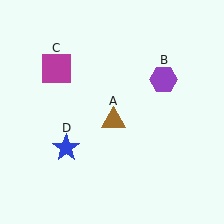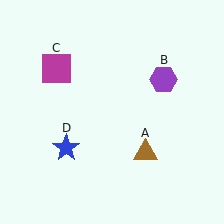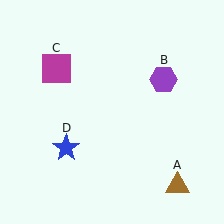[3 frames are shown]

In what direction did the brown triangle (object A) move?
The brown triangle (object A) moved down and to the right.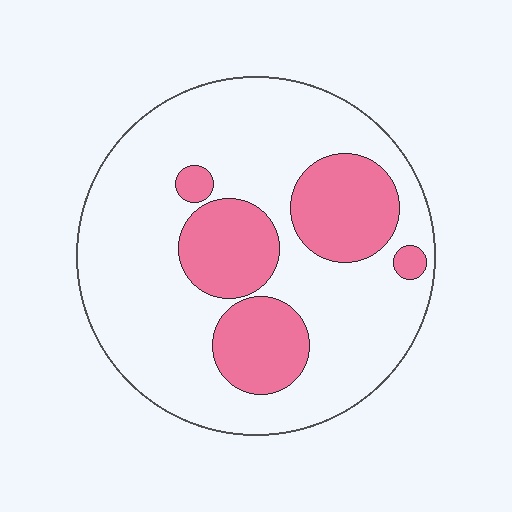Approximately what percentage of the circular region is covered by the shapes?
Approximately 25%.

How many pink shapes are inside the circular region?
5.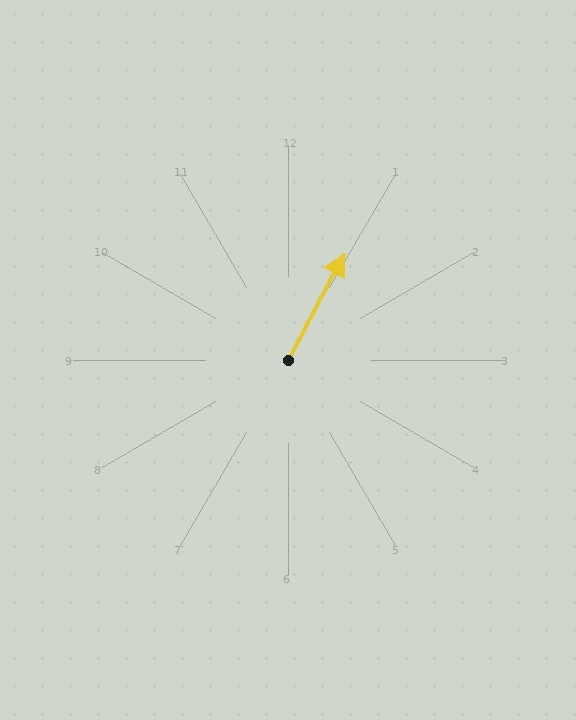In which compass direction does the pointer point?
Northeast.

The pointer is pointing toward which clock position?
Roughly 1 o'clock.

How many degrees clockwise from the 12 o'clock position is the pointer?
Approximately 28 degrees.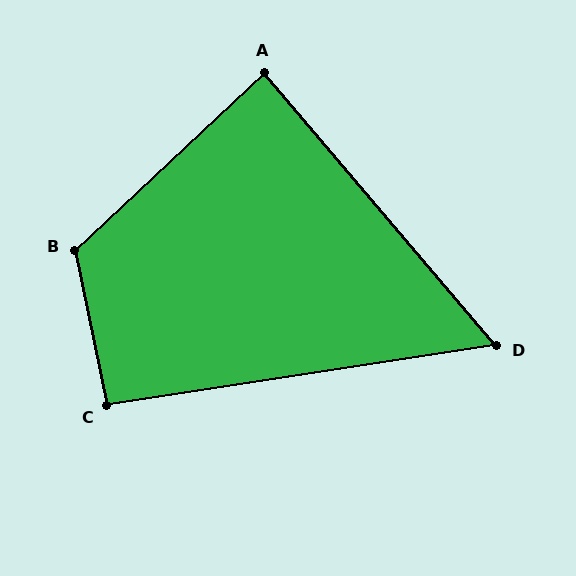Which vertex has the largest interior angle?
B, at approximately 122 degrees.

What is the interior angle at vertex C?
Approximately 93 degrees (approximately right).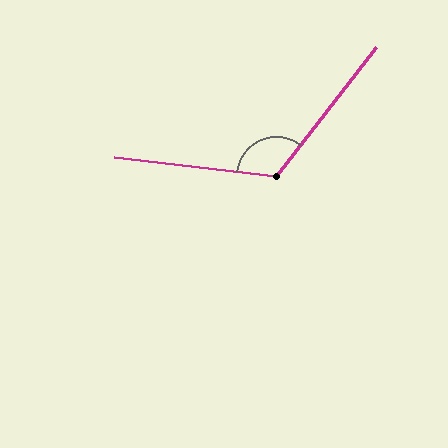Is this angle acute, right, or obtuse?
It is obtuse.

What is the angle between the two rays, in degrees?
Approximately 121 degrees.